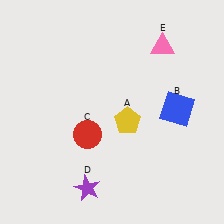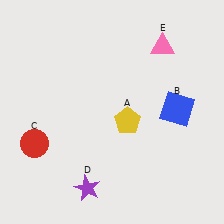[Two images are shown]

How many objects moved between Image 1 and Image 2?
1 object moved between the two images.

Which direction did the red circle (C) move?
The red circle (C) moved left.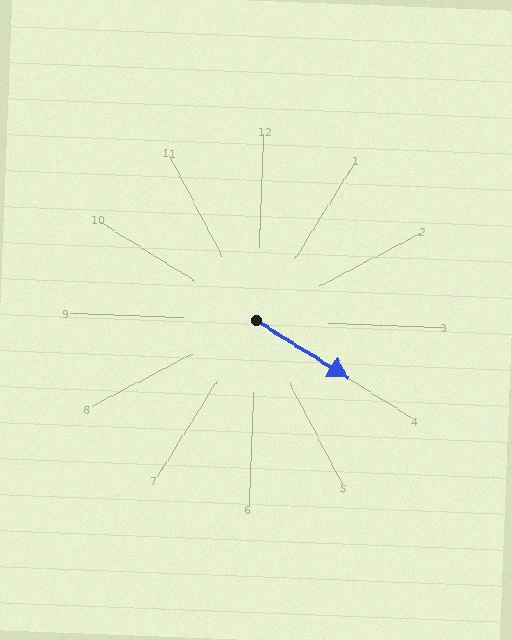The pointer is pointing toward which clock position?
Roughly 4 o'clock.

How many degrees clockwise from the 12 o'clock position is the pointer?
Approximately 120 degrees.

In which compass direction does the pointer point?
Southeast.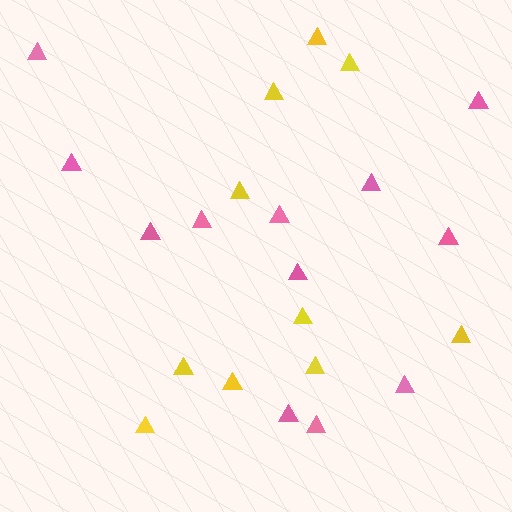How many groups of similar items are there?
There are 2 groups: one group of pink triangles (12) and one group of yellow triangles (10).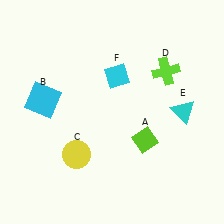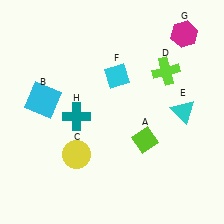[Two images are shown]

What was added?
A magenta hexagon (G), a teal cross (H) were added in Image 2.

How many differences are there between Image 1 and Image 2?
There are 2 differences between the two images.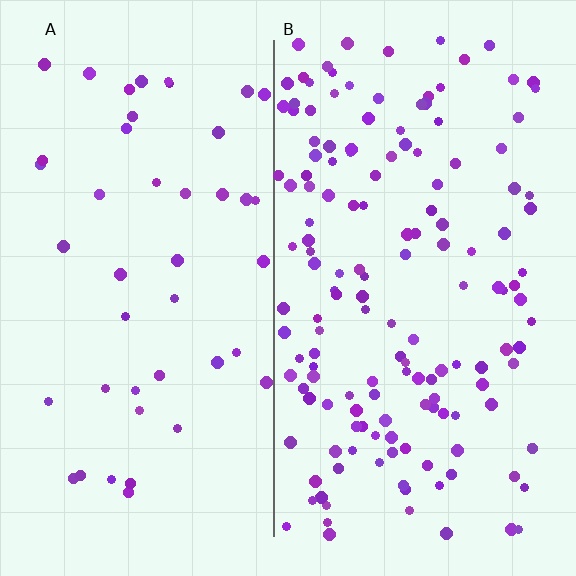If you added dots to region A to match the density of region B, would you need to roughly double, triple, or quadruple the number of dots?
Approximately triple.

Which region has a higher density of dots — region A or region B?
B (the right).